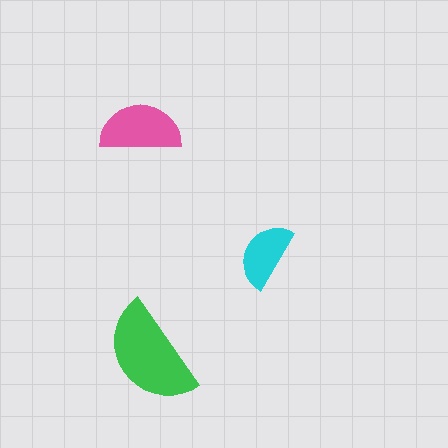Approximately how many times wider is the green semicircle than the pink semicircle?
About 1.5 times wider.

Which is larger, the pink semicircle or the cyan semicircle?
The pink one.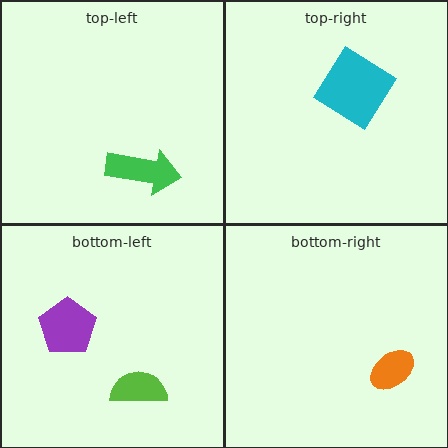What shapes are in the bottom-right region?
The orange ellipse.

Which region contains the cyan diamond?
The top-right region.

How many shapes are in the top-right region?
1.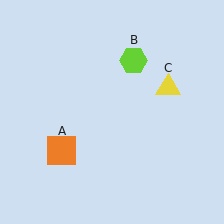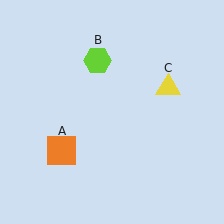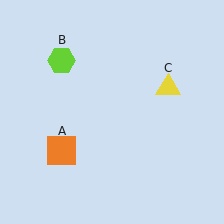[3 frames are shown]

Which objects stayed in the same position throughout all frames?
Orange square (object A) and yellow triangle (object C) remained stationary.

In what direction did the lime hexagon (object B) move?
The lime hexagon (object B) moved left.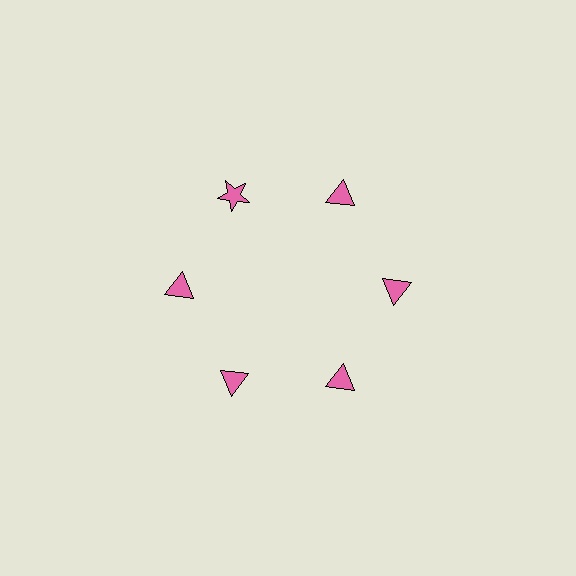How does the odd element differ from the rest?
It has a different shape: star instead of triangle.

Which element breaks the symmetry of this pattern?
The pink star at roughly the 11 o'clock position breaks the symmetry. All other shapes are pink triangles.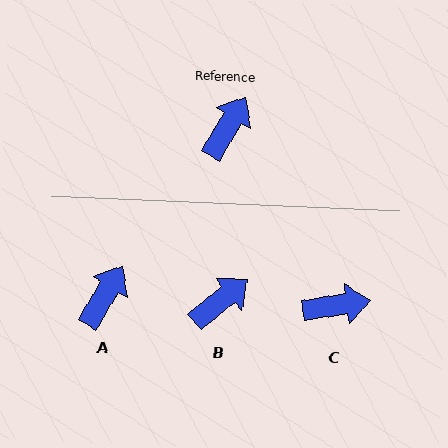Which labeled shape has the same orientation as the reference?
A.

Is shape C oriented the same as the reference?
No, it is off by about 50 degrees.